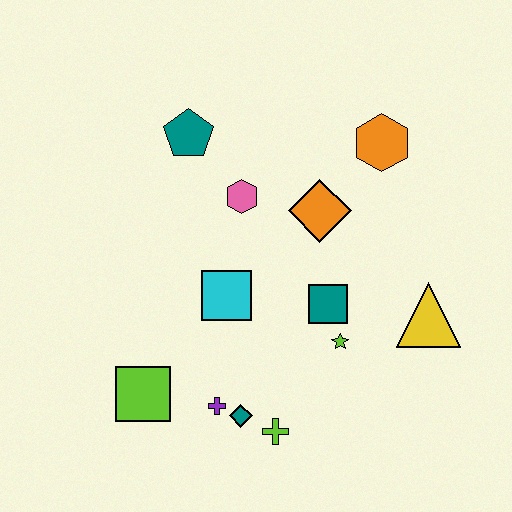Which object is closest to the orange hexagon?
The orange diamond is closest to the orange hexagon.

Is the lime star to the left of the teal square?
No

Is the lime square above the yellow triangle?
No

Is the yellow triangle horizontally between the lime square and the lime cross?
No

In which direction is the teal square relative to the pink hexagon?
The teal square is below the pink hexagon.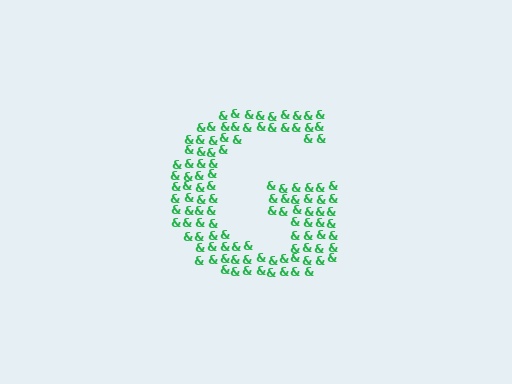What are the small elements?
The small elements are ampersands.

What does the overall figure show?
The overall figure shows the letter G.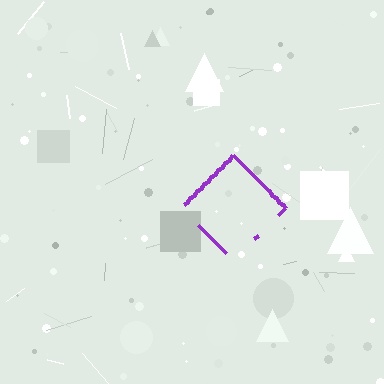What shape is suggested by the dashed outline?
The dashed outline suggests a diamond.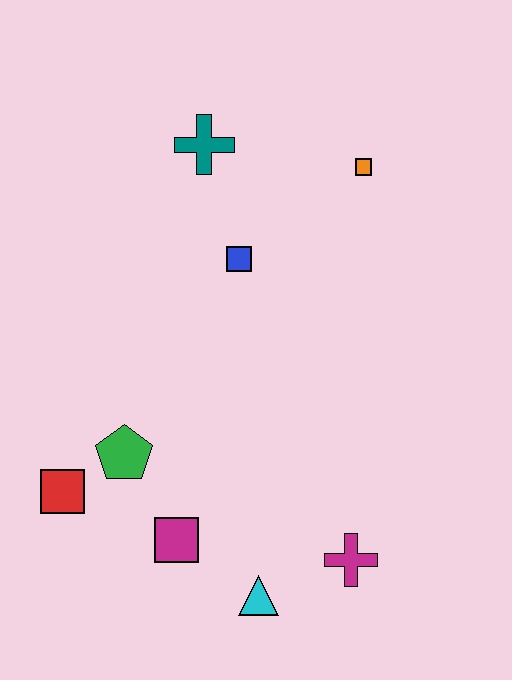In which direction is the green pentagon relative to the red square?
The green pentagon is to the right of the red square.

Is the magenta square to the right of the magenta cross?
No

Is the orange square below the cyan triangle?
No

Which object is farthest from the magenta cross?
The teal cross is farthest from the magenta cross.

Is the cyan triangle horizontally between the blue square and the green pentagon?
No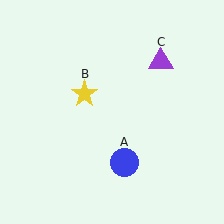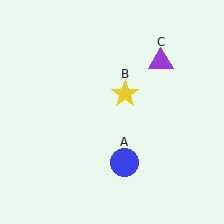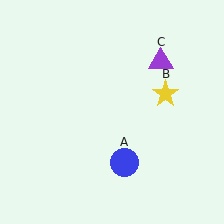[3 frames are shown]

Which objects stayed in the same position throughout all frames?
Blue circle (object A) and purple triangle (object C) remained stationary.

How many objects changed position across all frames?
1 object changed position: yellow star (object B).